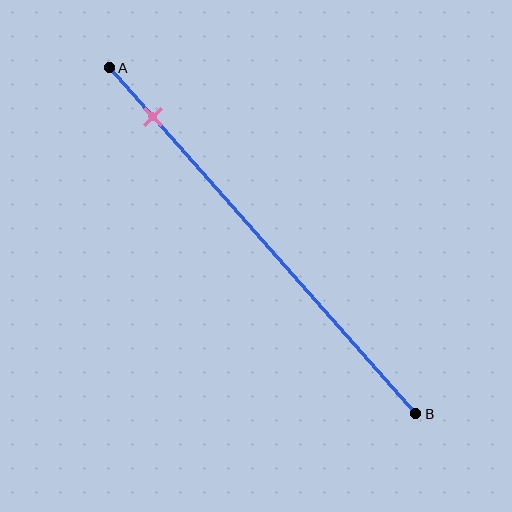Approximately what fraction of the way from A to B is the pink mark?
The pink mark is approximately 15% of the way from A to B.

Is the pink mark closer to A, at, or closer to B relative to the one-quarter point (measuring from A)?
The pink mark is closer to point A than the one-quarter point of segment AB.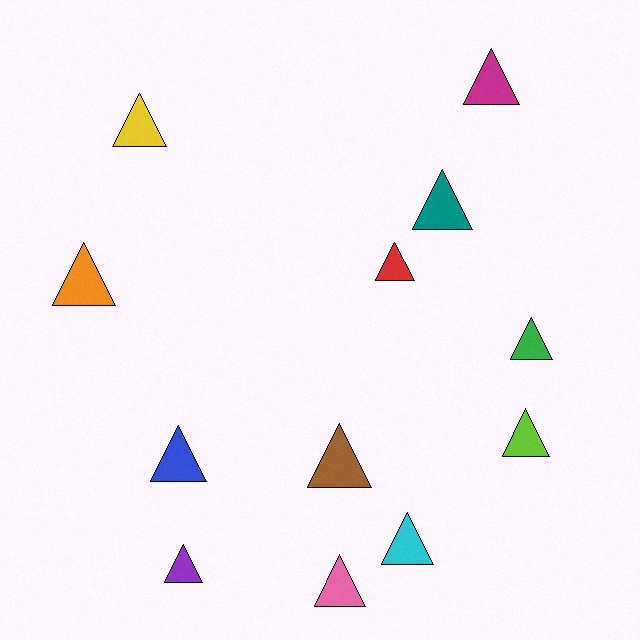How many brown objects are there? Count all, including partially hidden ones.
There is 1 brown object.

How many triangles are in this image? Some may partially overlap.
There are 12 triangles.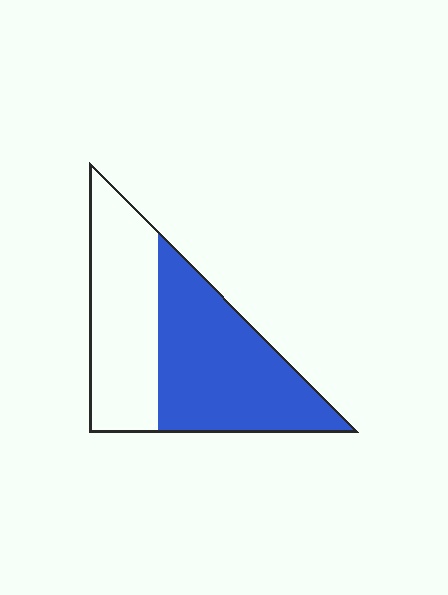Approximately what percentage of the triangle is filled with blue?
Approximately 55%.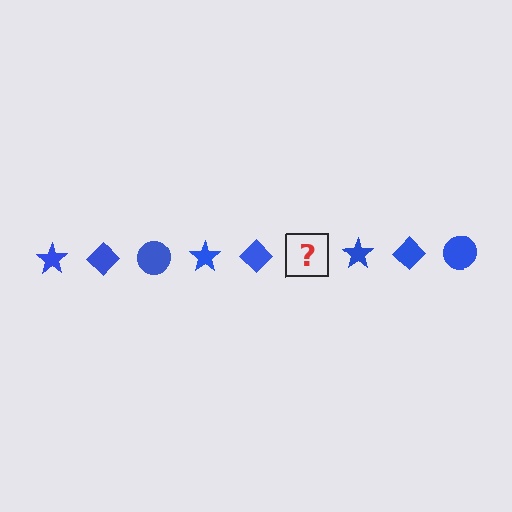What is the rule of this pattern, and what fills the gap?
The rule is that the pattern cycles through star, diamond, circle shapes in blue. The gap should be filled with a blue circle.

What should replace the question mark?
The question mark should be replaced with a blue circle.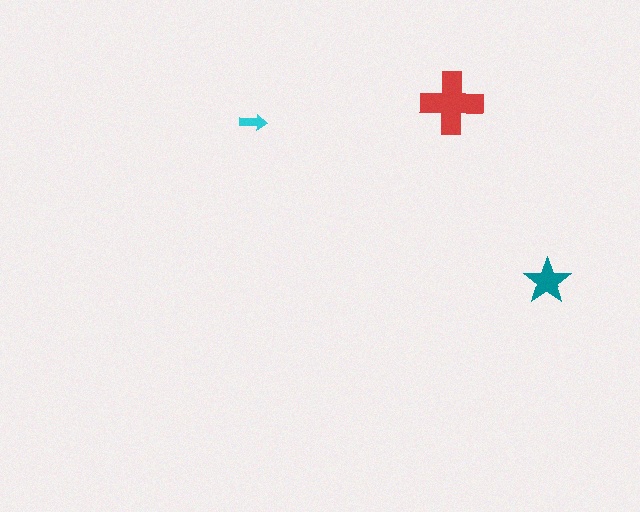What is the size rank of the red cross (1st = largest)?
1st.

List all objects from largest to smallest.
The red cross, the teal star, the cyan arrow.